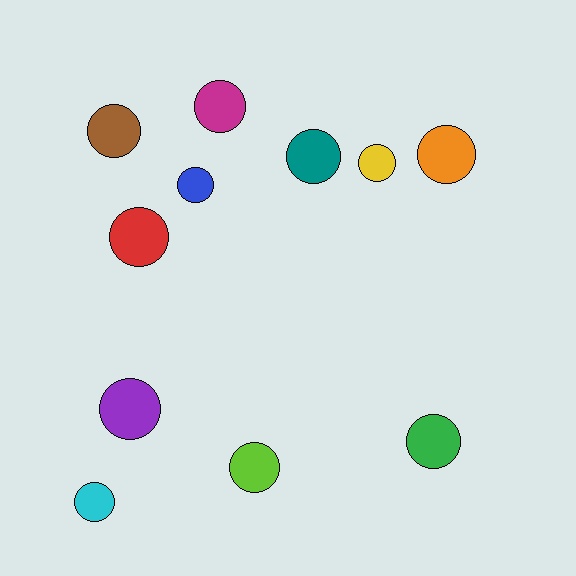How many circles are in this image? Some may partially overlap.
There are 11 circles.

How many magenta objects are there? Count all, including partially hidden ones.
There is 1 magenta object.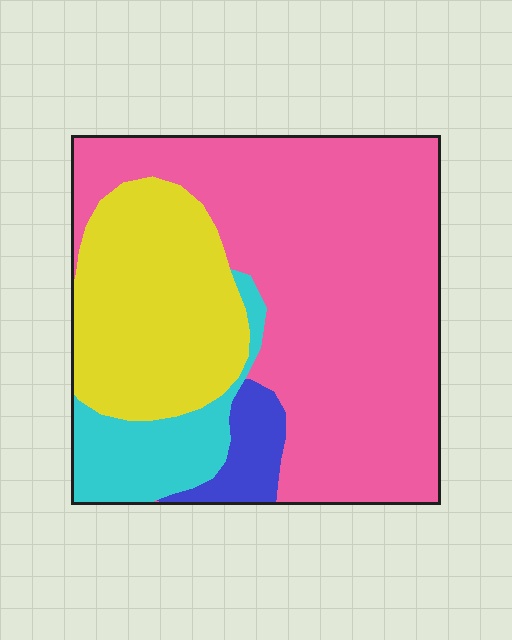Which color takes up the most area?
Pink, at roughly 60%.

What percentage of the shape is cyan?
Cyan covers 11% of the shape.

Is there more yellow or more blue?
Yellow.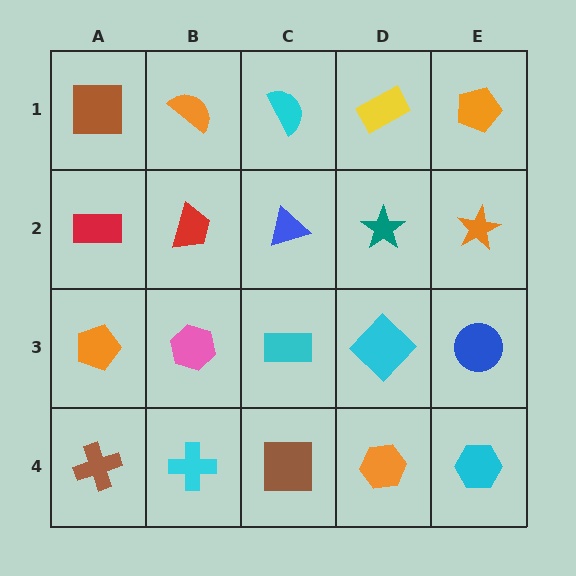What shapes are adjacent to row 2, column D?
A yellow rectangle (row 1, column D), a cyan diamond (row 3, column D), a blue triangle (row 2, column C), an orange star (row 2, column E).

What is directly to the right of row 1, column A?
An orange semicircle.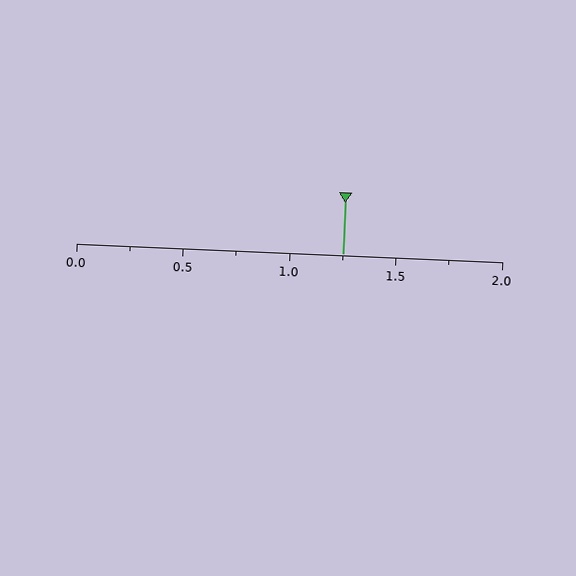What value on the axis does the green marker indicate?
The marker indicates approximately 1.25.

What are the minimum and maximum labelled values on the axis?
The axis runs from 0.0 to 2.0.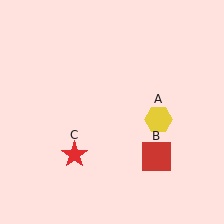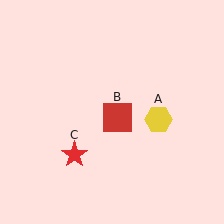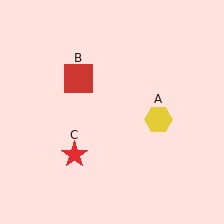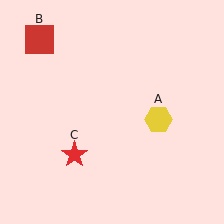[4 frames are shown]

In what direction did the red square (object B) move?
The red square (object B) moved up and to the left.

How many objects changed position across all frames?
1 object changed position: red square (object B).